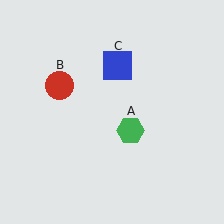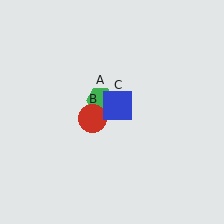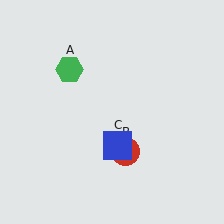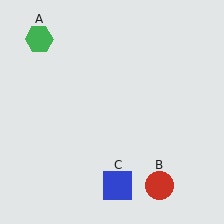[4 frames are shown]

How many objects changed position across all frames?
3 objects changed position: green hexagon (object A), red circle (object B), blue square (object C).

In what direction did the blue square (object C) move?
The blue square (object C) moved down.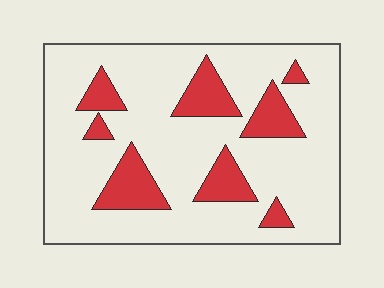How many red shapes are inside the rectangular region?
8.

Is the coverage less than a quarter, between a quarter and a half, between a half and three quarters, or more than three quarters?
Less than a quarter.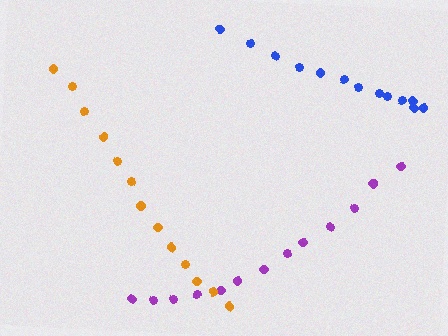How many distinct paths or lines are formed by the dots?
There are 3 distinct paths.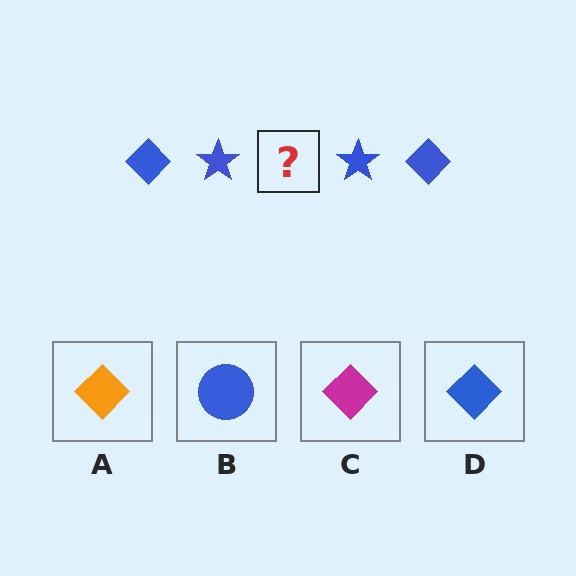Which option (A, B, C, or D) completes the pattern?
D.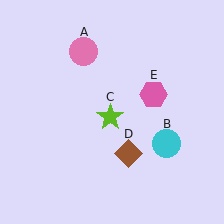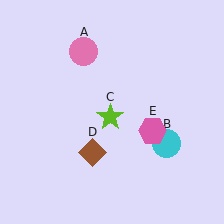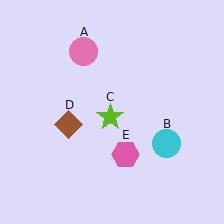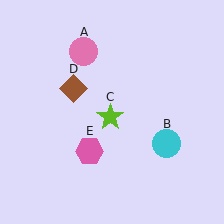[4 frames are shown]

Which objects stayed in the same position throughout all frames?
Pink circle (object A) and cyan circle (object B) and lime star (object C) remained stationary.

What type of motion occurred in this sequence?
The brown diamond (object D), pink hexagon (object E) rotated clockwise around the center of the scene.